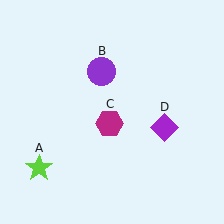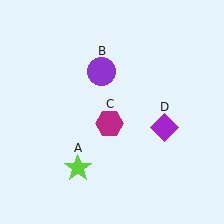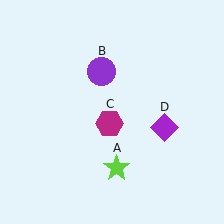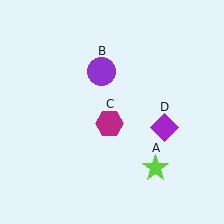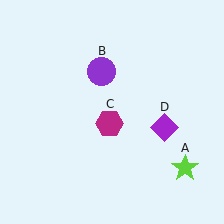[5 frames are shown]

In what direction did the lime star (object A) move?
The lime star (object A) moved right.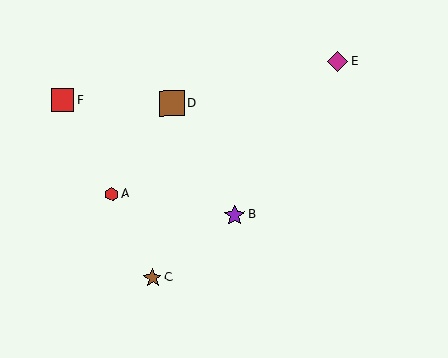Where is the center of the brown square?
The center of the brown square is at (172, 103).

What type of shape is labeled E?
Shape E is a magenta diamond.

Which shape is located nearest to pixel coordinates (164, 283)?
The brown star (labeled C) at (152, 278) is nearest to that location.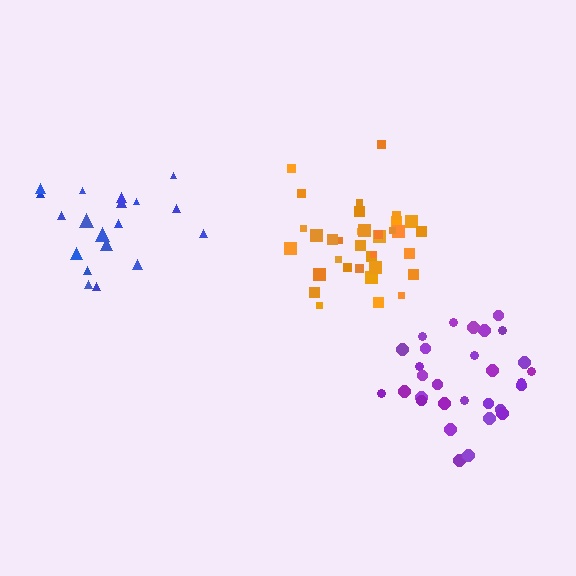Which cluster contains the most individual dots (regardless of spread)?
Orange (35).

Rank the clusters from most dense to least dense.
orange, purple, blue.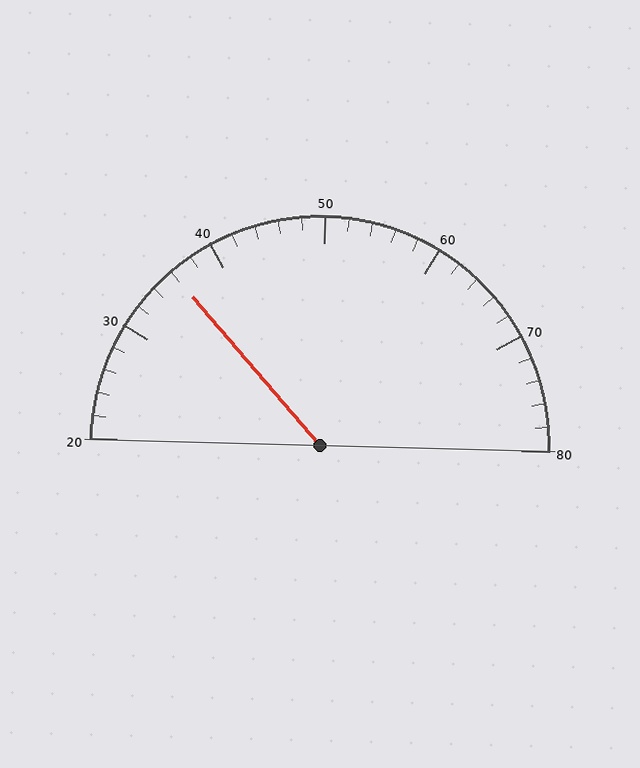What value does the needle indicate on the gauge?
The needle indicates approximately 36.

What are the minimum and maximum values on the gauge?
The gauge ranges from 20 to 80.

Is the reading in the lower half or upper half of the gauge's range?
The reading is in the lower half of the range (20 to 80).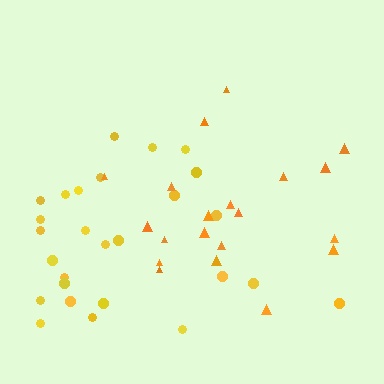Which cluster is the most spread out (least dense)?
Orange.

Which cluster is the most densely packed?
Yellow.